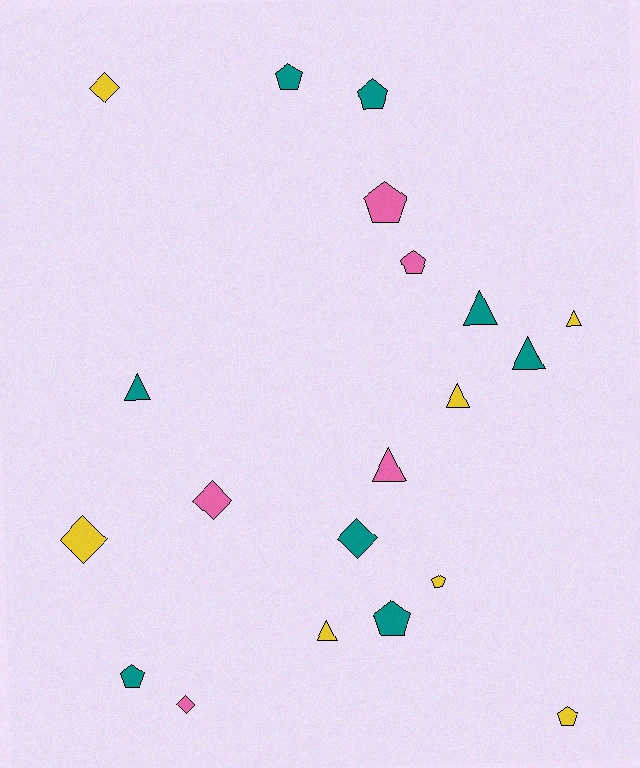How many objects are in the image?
There are 20 objects.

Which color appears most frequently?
Teal, with 8 objects.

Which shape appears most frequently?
Pentagon, with 8 objects.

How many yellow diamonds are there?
There are 2 yellow diamonds.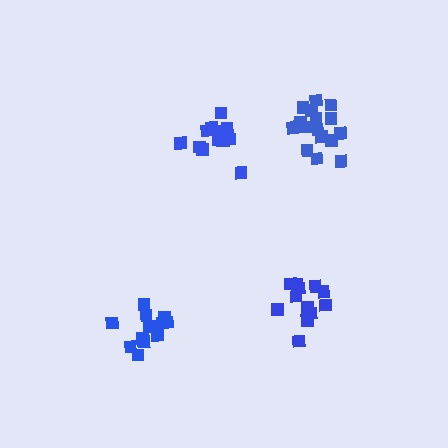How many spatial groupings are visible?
There are 4 spatial groupings.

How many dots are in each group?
Group 1: 12 dots, Group 2: 17 dots, Group 3: 14 dots, Group 4: 13 dots (56 total).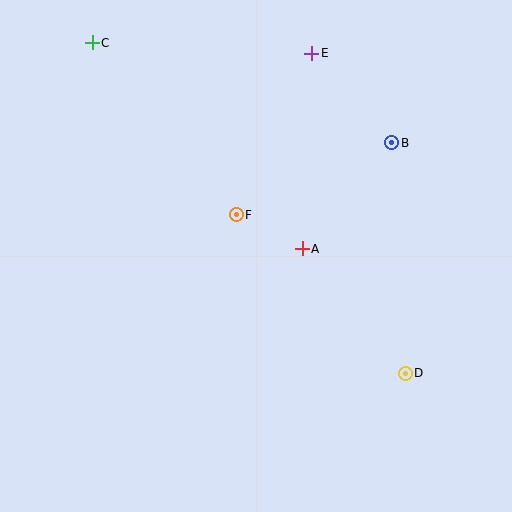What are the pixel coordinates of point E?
Point E is at (312, 53).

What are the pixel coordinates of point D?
Point D is at (405, 373).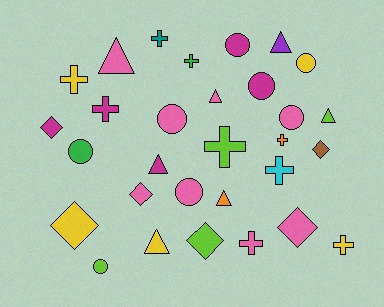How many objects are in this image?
There are 30 objects.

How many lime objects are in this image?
There are 4 lime objects.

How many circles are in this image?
There are 8 circles.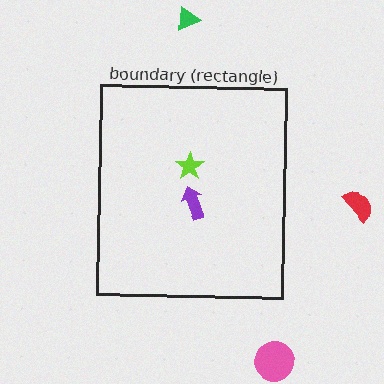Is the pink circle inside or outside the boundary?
Outside.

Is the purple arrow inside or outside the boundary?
Inside.